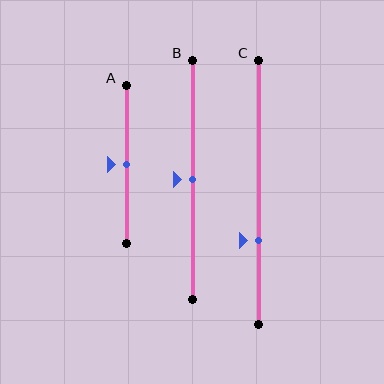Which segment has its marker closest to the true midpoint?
Segment A has its marker closest to the true midpoint.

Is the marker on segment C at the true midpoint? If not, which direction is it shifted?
No, the marker on segment C is shifted downward by about 18% of the segment length.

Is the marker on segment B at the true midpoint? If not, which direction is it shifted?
Yes, the marker on segment B is at the true midpoint.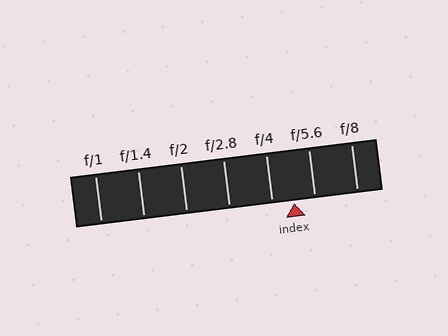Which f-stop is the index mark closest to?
The index mark is closest to f/5.6.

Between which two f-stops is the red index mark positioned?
The index mark is between f/4 and f/5.6.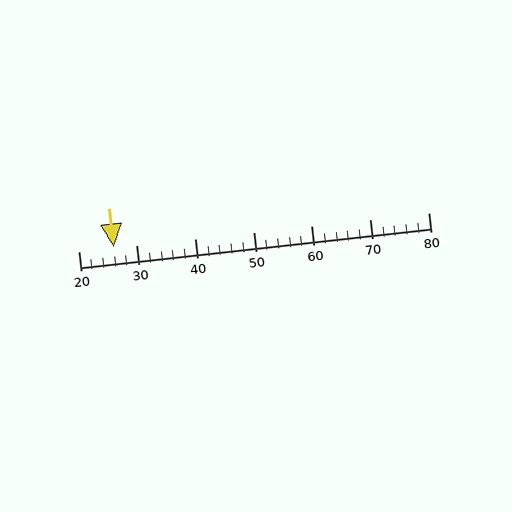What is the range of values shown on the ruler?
The ruler shows values from 20 to 80.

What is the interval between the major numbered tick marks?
The major tick marks are spaced 10 units apart.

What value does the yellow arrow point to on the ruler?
The yellow arrow points to approximately 26.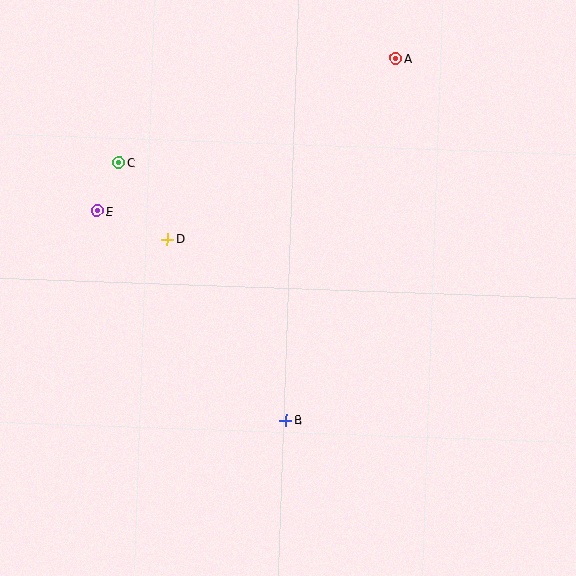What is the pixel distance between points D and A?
The distance between D and A is 291 pixels.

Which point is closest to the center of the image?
Point D at (167, 239) is closest to the center.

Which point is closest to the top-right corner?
Point A is closest to the top-right corner.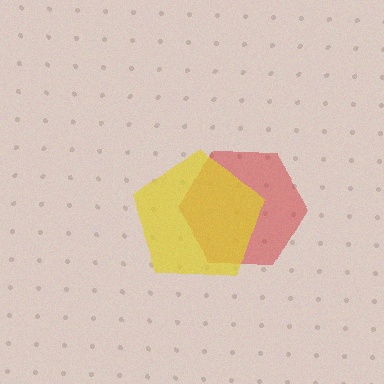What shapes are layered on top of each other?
The layered shapes are: a red hexagon, a yellow pentagon.